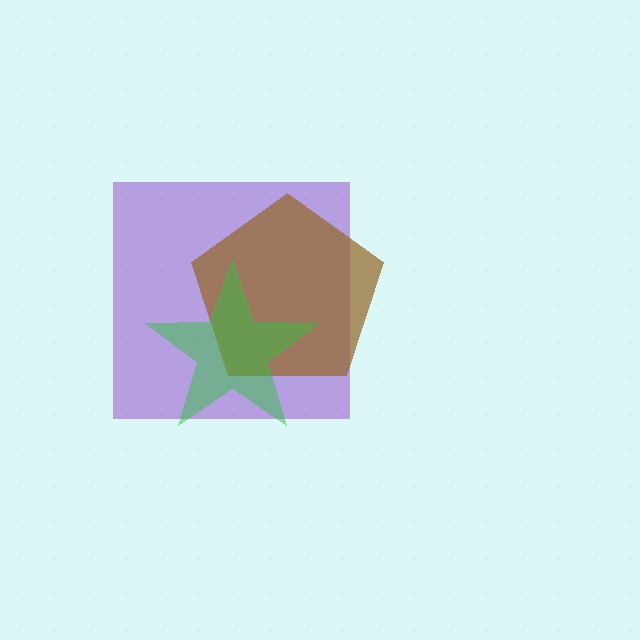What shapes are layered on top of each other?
The layered shapes are: a purple square, a brown pentagon, a green star.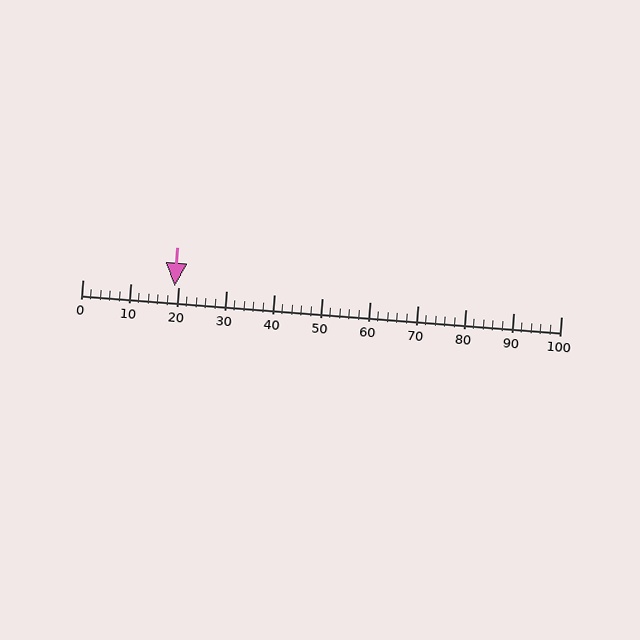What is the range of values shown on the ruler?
The ruler shows values from 0 to 100.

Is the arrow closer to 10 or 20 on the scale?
The arrow is closer to 20.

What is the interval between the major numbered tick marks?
The major tick marks are spaced 10 units apart.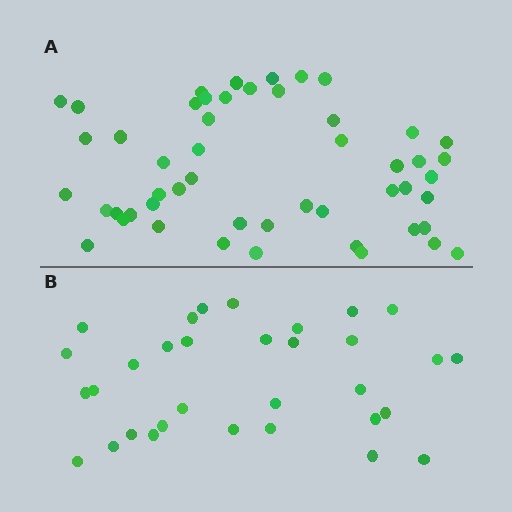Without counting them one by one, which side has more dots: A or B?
Region A (the top region) has more dots.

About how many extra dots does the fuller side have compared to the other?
Region A has approximately 20 more dots than region B.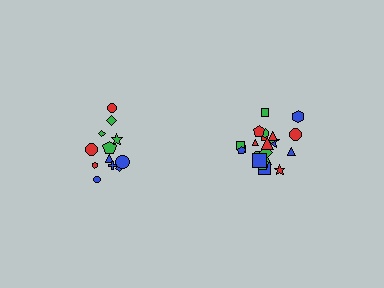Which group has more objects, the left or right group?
The right group.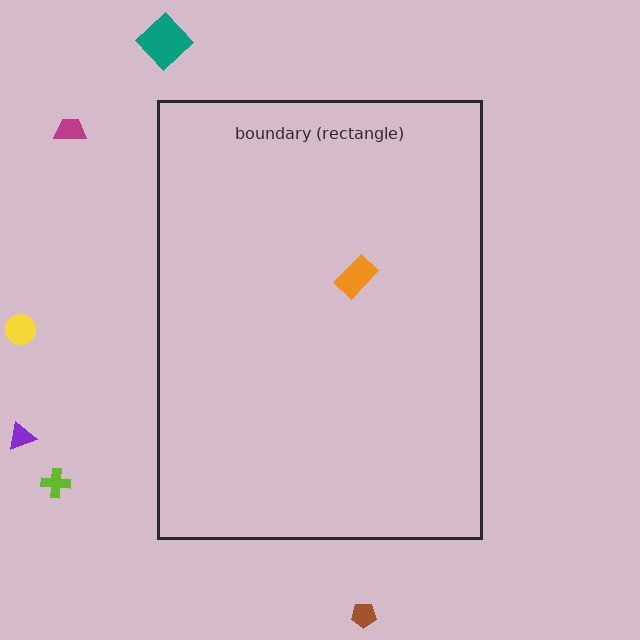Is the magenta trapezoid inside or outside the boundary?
Outside.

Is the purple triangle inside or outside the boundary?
Outside.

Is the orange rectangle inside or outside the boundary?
Inside.